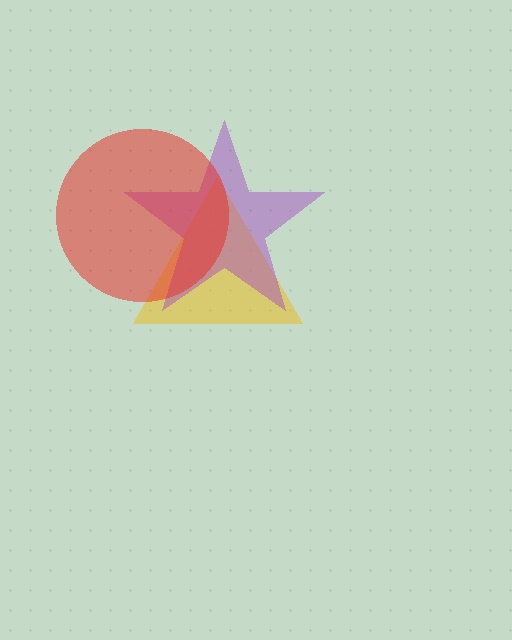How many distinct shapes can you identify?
There are 3 distinct shapes: a yellow triangle, a purple star, a red circle.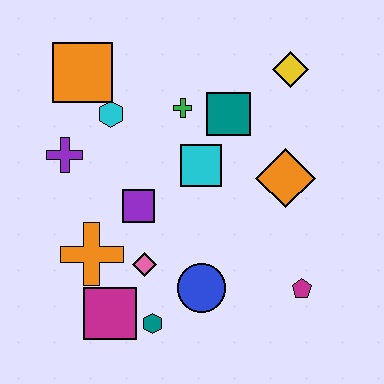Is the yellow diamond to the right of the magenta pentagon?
No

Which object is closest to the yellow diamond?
The teal square is closest to the yellow diamond.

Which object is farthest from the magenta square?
The yellow diamond is farthest from the magenta square.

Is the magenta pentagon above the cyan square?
No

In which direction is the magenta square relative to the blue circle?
The magenta square is to the left of the blue circle.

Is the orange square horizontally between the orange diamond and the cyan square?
No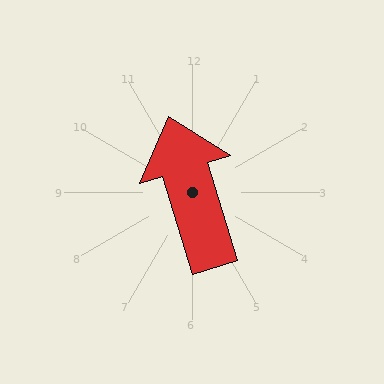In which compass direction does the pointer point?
North.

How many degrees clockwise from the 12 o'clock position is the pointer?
Approximately 343 degrees.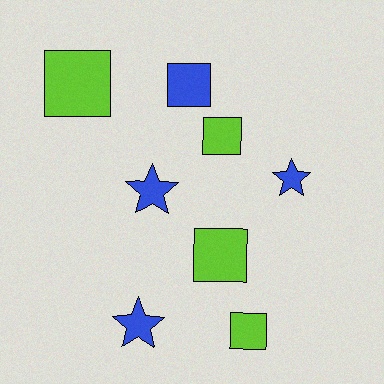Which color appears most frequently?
Lime, with 4 objects.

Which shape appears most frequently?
Square, with 5 objects.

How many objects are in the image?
There are 8 objects.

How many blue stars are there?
There are 3 blue stars.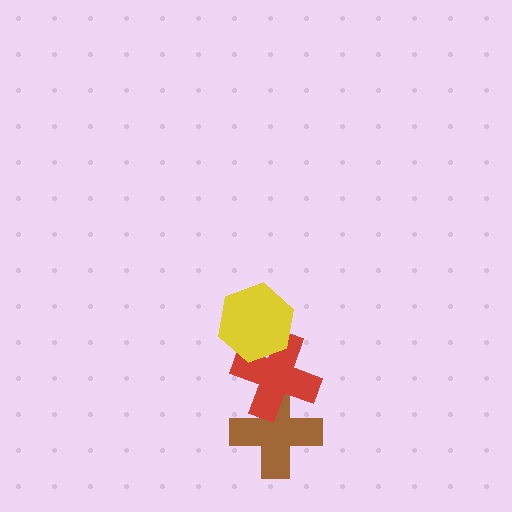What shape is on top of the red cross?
The yellow hexagon is on top of the red cross.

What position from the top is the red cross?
The red cross is 2nd from the top.